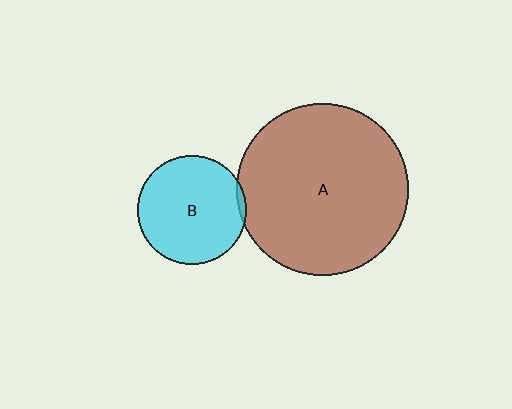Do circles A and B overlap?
Yes.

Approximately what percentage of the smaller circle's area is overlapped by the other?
Approximately 5%.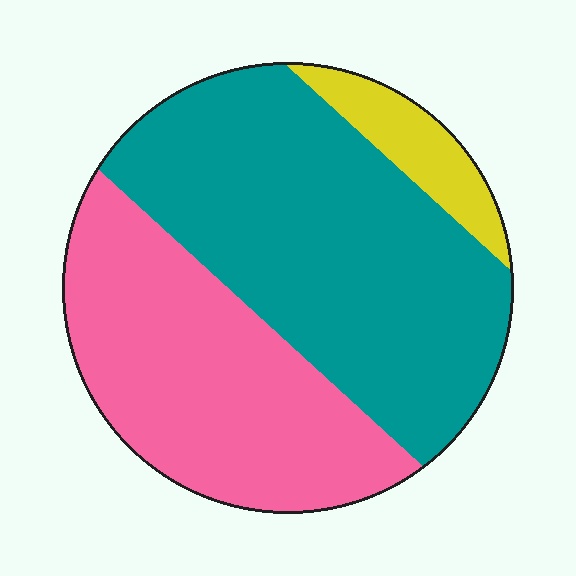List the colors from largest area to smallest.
From largest to smallest: teal, pink, yellow.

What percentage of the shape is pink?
Pink covers roughly 40% of the shape.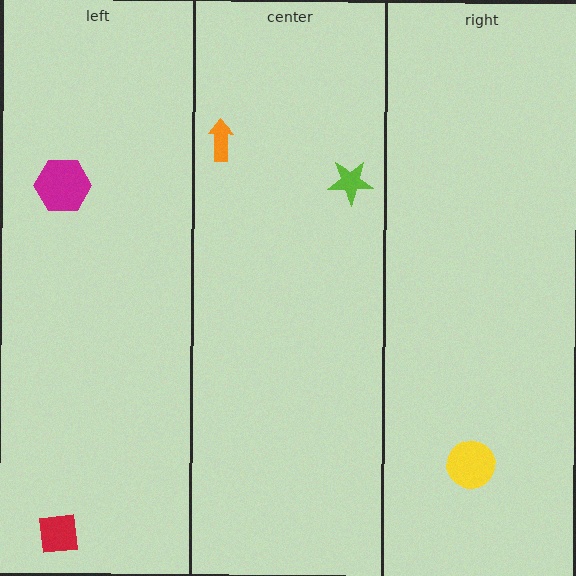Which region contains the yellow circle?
The right region.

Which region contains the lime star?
The center region.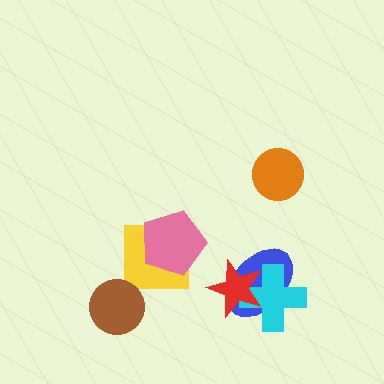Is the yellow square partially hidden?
Yes, it is partially covered by another shape.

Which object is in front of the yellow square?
The pink pentagon is in front of the yellow square.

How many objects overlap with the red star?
2 objects overlap with the red star.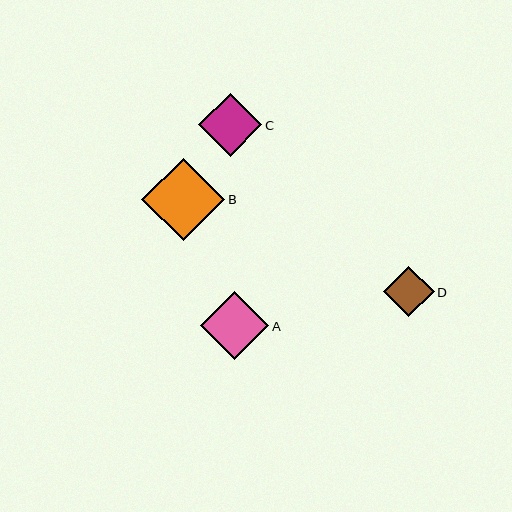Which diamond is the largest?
Diamond B is the largest with a size of approximately 83 pixels.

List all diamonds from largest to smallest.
From largest to smallest: B, A, C, D.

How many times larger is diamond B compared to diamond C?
Diamond B is approximately 1.3 times the size of diamond C.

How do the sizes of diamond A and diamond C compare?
Diamond A and diamond C are approximately the same size.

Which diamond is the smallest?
Diamond D is the smallest with a size of approximately 51 pixels.